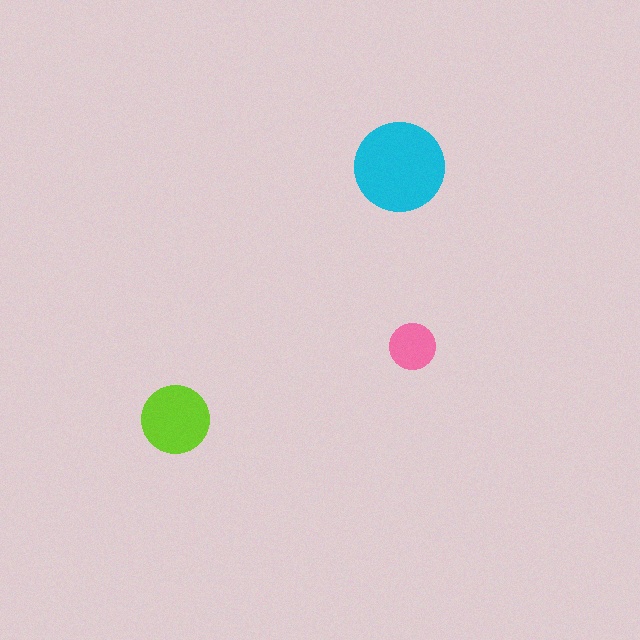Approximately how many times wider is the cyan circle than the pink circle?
About 2 times wider.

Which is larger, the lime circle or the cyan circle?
The cyan one.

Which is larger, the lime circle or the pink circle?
The lime one.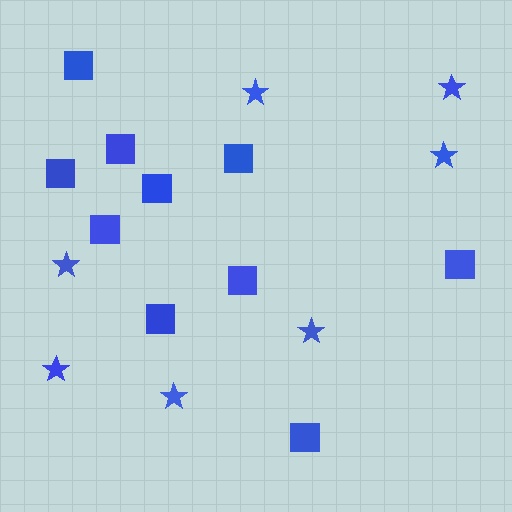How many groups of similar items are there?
There are 2 groups: one group of stars (7) and one group of squares (10).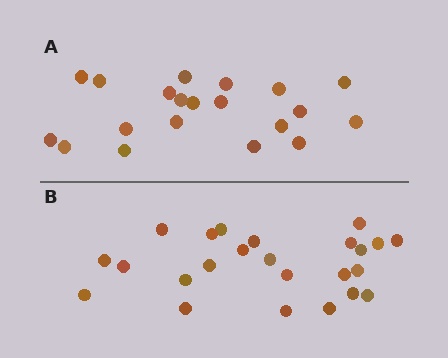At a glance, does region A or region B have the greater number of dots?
Region B (the bottom region) has more dots.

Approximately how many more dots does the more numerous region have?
Region B has about 4 more dots than region A.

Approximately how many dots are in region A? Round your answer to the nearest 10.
About 20 dots.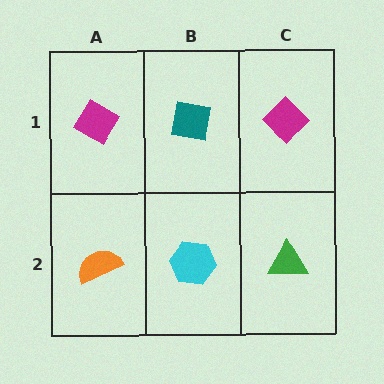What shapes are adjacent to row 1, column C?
A green triangle (row 2, column C), a teal square (row 1, column B).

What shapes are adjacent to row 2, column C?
A magenta diamond (row 1, column C), a cyan hexagon (row 2, column B).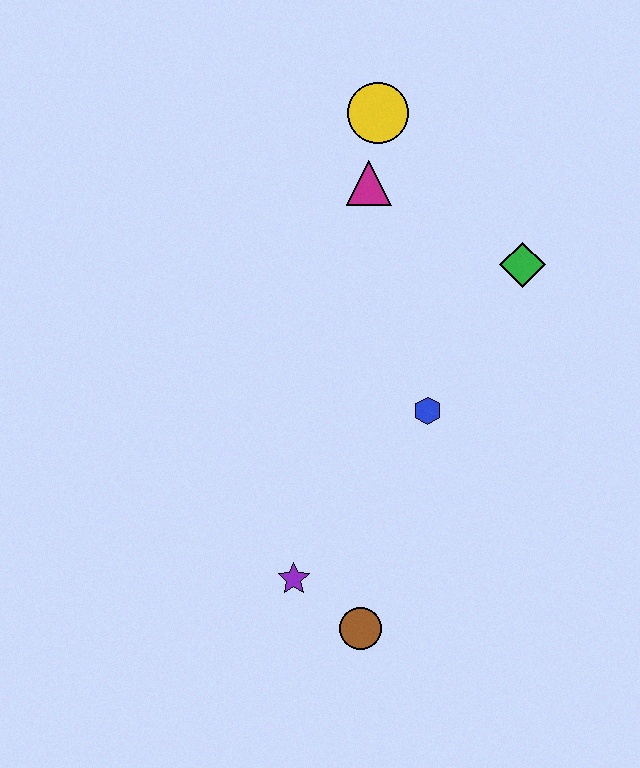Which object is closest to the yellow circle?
The magenta triangle is closest to the yellow circle.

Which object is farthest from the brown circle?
The yellow circle is farthest from the brown circle.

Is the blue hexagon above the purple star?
Yes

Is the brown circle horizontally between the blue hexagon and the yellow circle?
No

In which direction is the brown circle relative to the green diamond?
The brown circle is below the green diamond.